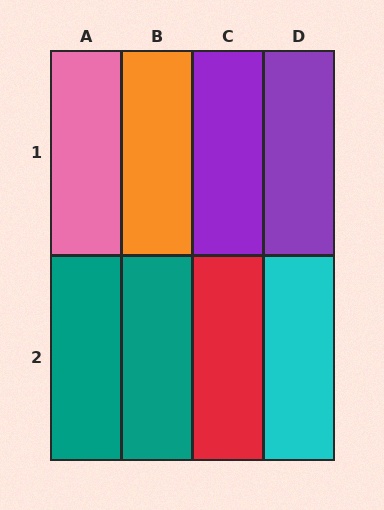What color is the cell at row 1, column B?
Orange.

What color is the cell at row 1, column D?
Purple.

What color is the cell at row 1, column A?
Pink.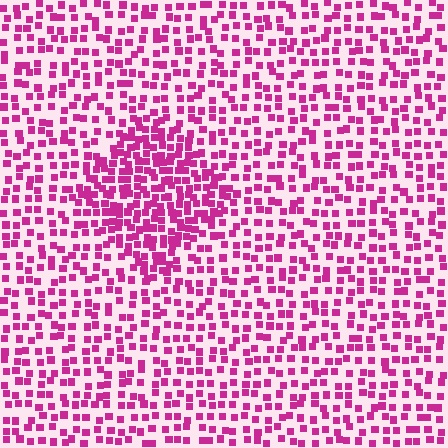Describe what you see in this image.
The image contains small magenta elements arranged at two different densities. A diamond-shaped region is visible where the elements are more densely packed than the surrounding area.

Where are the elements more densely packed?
The elements are more densely packed inside the diamond boundary.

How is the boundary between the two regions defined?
The boundary is defined by a change in element density (approximately 1.9x ratio). All elements are the same color, size, and shape.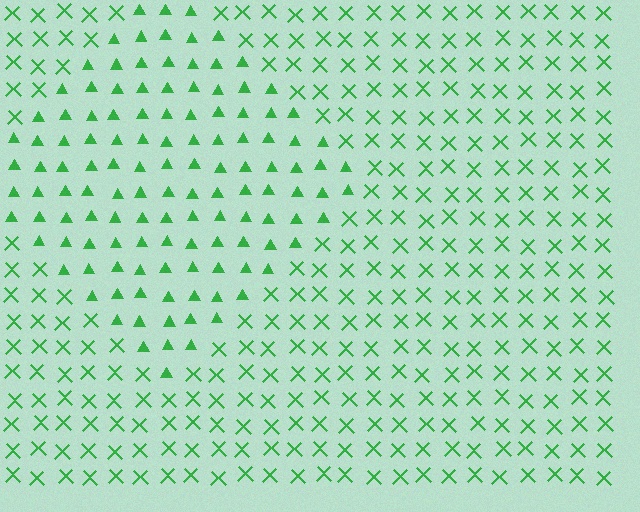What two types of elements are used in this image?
The image uses triangles inside the diamond region and X marks outside it.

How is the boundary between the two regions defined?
The boundary is defined by a change in element shape: triangles inside vs. X marks outside. All elements share the same color and spacing.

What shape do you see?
I see a diamond.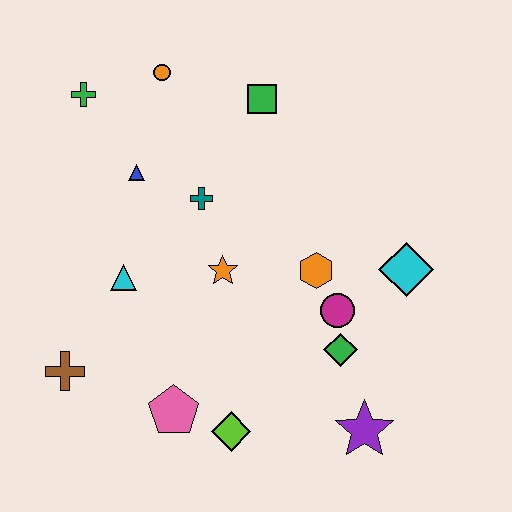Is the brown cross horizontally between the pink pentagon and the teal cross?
No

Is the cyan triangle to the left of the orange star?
Yes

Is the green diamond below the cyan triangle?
Yes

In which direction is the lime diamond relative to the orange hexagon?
The lime diamond is below the orange hexagon.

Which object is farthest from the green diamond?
The green cross is farthest from the green diamond.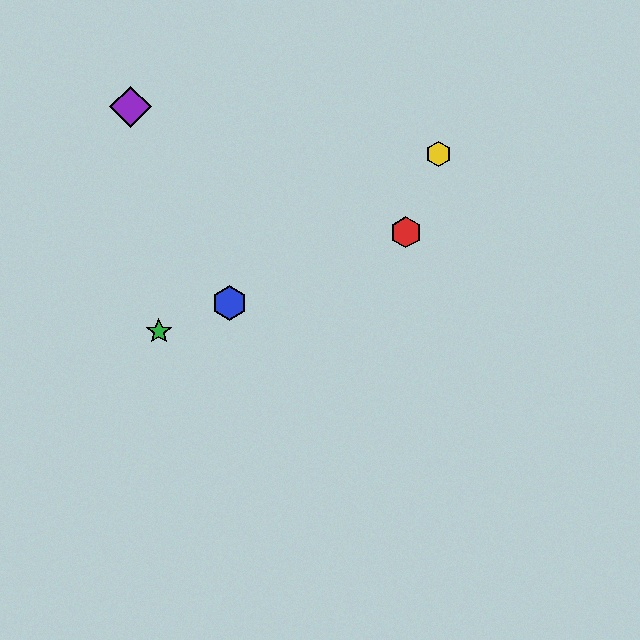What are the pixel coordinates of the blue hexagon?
The blue hexagon is at (229, 303).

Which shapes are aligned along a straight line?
The red hexagon, the blue hexagon, the green star are aligned along a straight line.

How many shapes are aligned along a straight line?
3 shapes (the red hexagon, the blue hexagon, the green star) are aligned along a straight line.